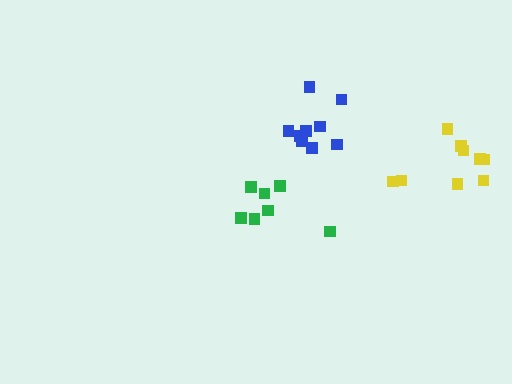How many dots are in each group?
Group 1: 9 dots, Group 2: 9 dots, Group 3: 7 dots (25 total).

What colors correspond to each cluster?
The clusters are colored: blue, yellow, green.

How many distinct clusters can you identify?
There are 3 distinct clusters.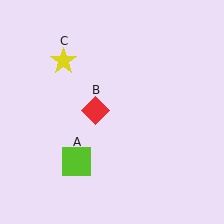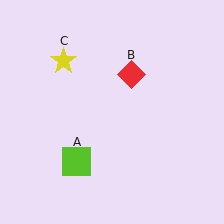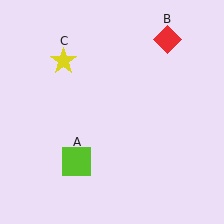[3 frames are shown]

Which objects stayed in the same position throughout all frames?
Lime square (object A) and yellow star (object C) remained stationary.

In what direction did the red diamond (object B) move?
The red diamond (object B) moved up and to the right.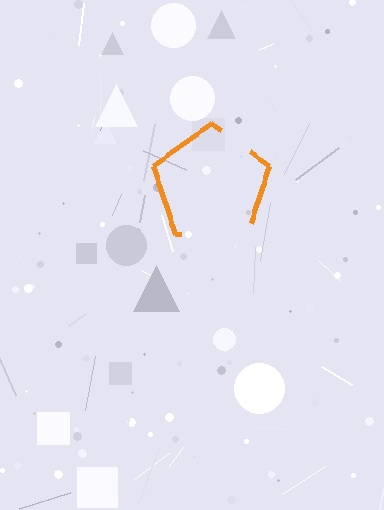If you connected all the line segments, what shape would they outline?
They would outline a pentagon.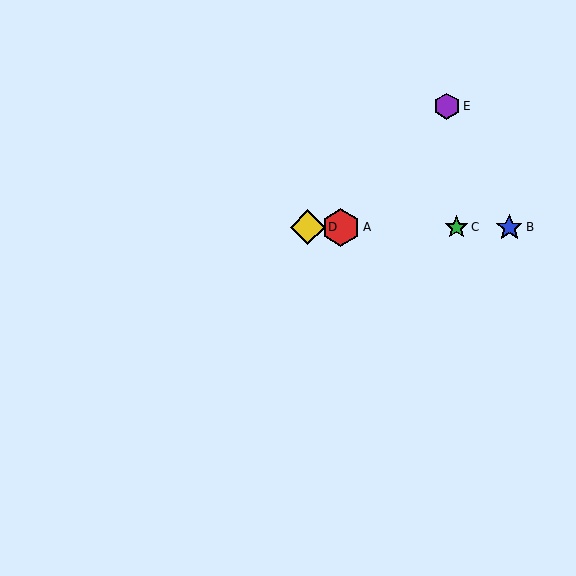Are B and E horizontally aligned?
No, B is at y≈227 and E is at y≈106.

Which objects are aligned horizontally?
Objects A, B, C, D are aligned horizontally.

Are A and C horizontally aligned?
Yes, both are at y≈227.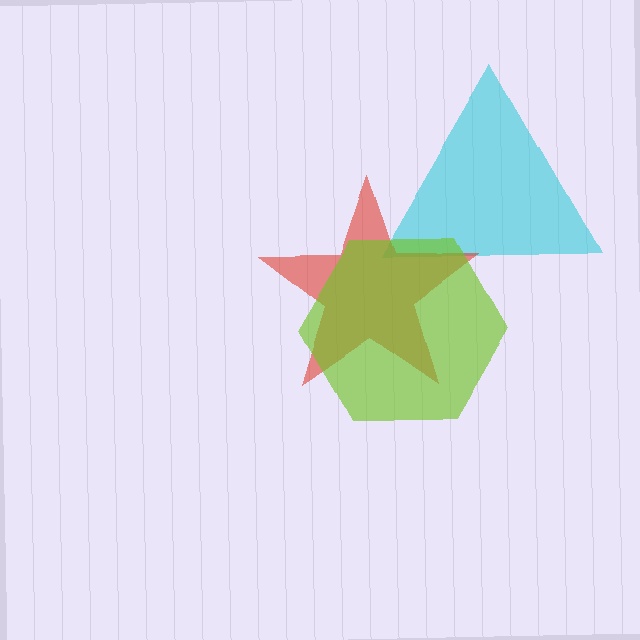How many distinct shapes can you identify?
There are 3 distinct shapes: a cyan triangle, a red star, a lime hexagon.